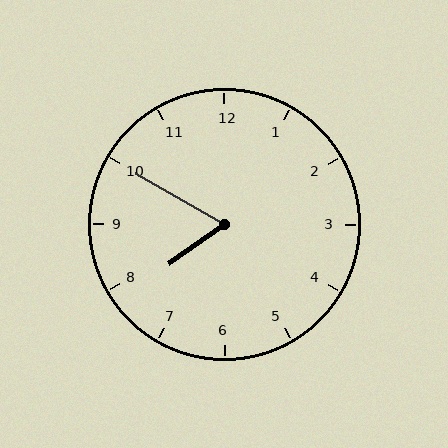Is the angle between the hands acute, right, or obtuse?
It is acute.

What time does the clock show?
7:50.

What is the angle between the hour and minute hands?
Approximately 65 degrees.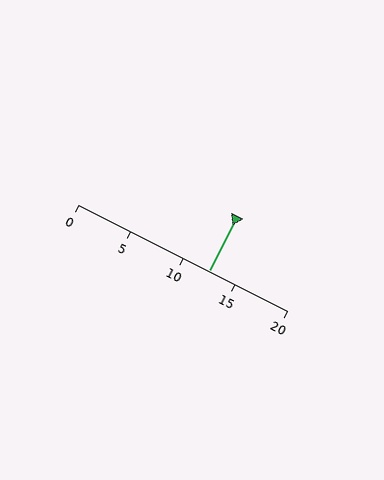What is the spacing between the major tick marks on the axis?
The major ticks are spaced 5 apart.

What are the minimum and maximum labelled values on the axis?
The axis runs from 0 to 20.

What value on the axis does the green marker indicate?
The marker indicates approximately 12.5.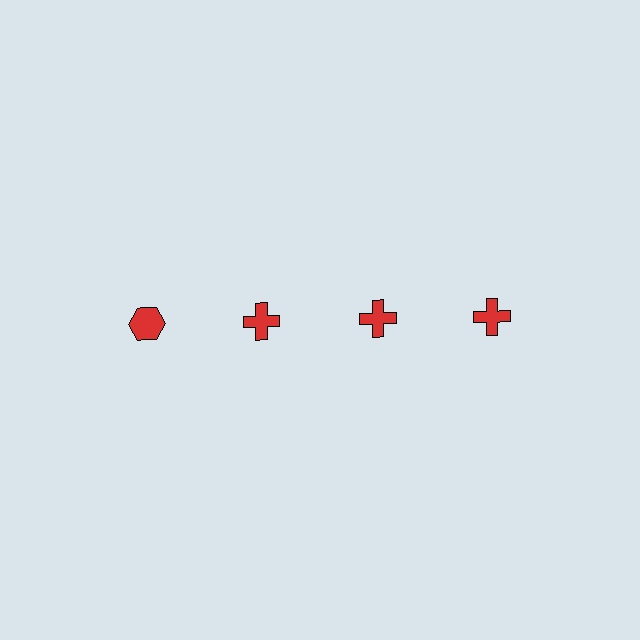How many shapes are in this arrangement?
There are 4 shapes arranged in a grid pattern.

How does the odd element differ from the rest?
It has a different shape: hexagon instead of cross.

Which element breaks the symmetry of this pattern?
The red hexagon in the top row, leftmost column breaks the symmetry. All other shapes are red crosses.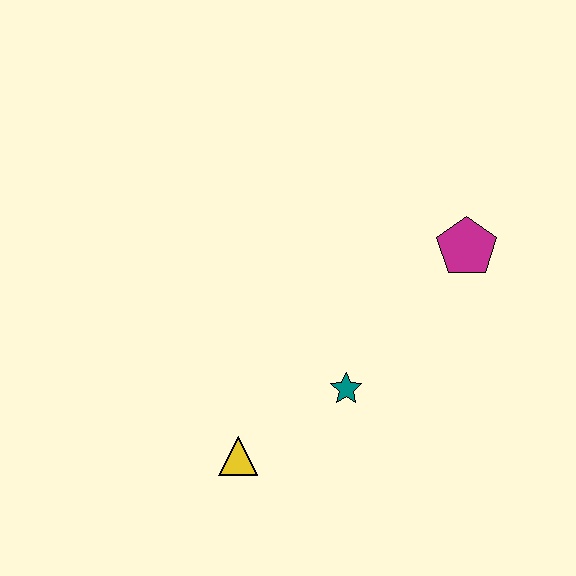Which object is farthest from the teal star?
The magenta pentagon is farthest from the teal star.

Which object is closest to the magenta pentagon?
The teal star is closest to the magenta pentagon.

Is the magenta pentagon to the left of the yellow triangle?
No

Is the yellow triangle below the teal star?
Yes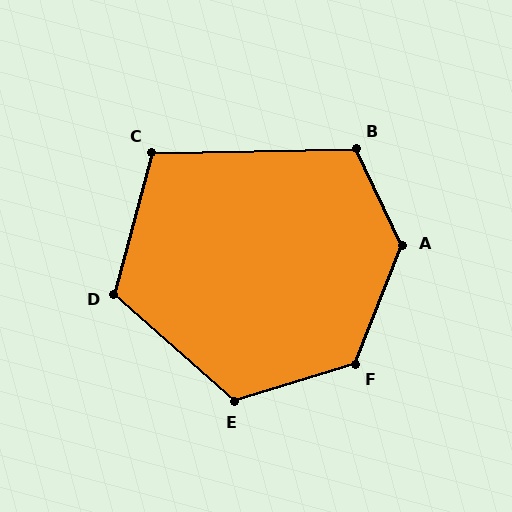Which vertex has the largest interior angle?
A, at approximately 133 degrees.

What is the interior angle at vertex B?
Approximately 114 degrees (obtuse).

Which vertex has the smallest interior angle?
C, at approximately 106 degrees.